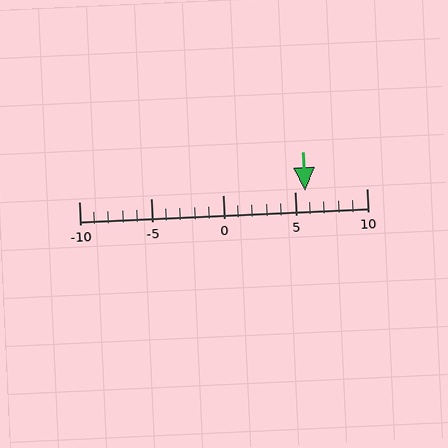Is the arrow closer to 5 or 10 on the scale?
The arrow is closer to 5.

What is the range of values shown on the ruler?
The ruler shows values from -10 to 10.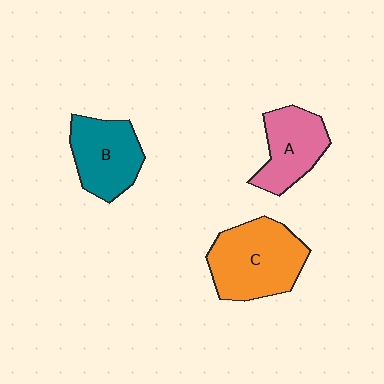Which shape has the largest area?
Shape C (orange).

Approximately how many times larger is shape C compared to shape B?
Approximately 1.3 times.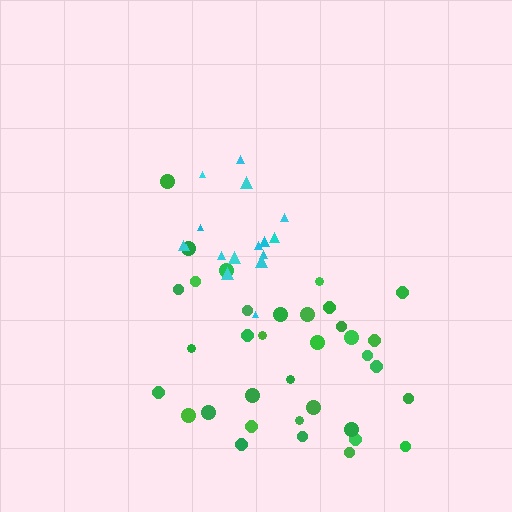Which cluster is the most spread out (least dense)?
Green.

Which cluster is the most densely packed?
Cyan.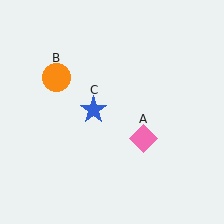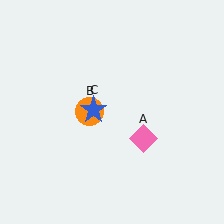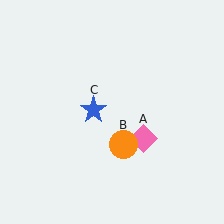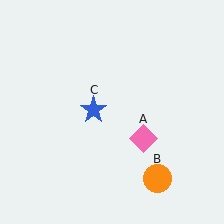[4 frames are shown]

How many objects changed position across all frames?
1 object changed position: orange circle (object B).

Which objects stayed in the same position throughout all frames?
Pink diamond (object A) and blue star (object C) remained stationary.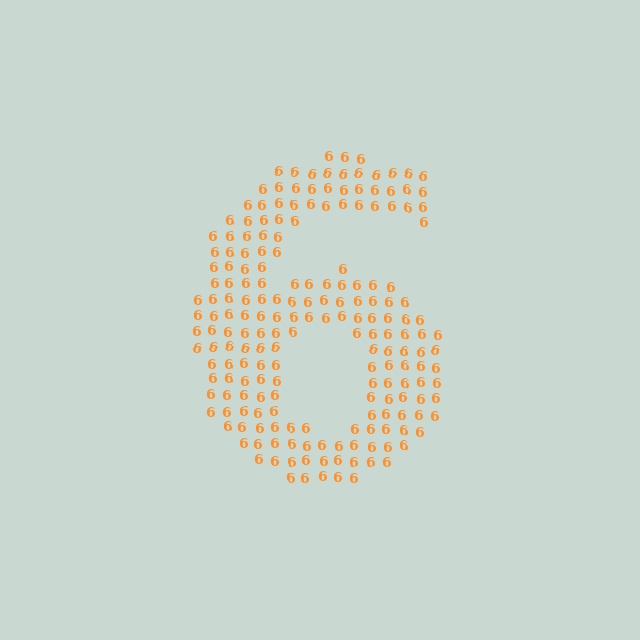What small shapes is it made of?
It is made of small digit 6's.